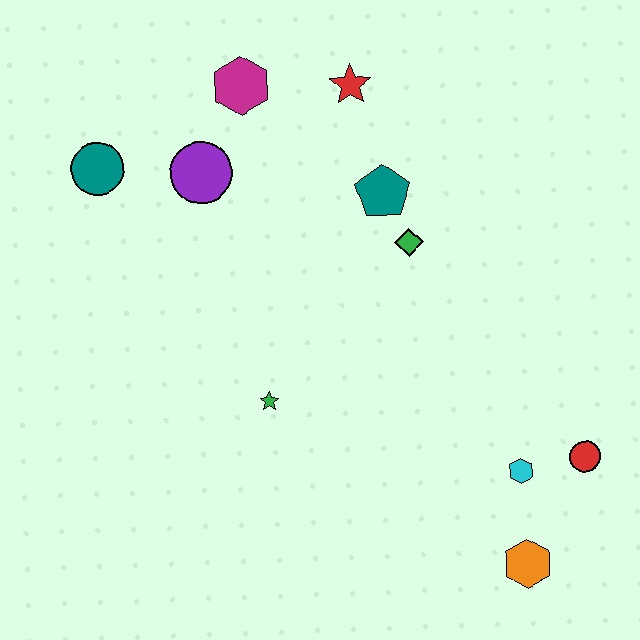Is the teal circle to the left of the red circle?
Yes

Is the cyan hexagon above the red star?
No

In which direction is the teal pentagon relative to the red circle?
The teal pentagon is above the red circle.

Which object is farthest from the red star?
The orange hexagon is farthest from the red star.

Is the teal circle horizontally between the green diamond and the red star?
No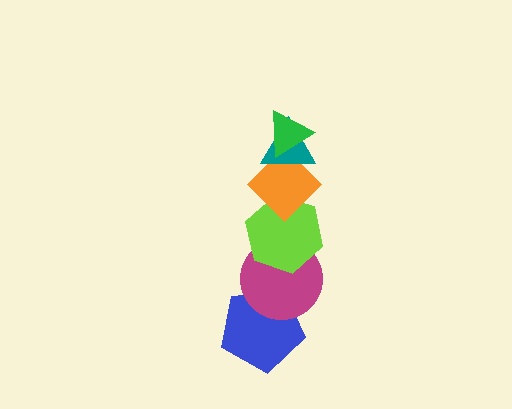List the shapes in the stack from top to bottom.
From top to bottom: the green triangle, the teal triangle, the orange diamond, the lime hexagon, the magenta circle, the blue pentagon.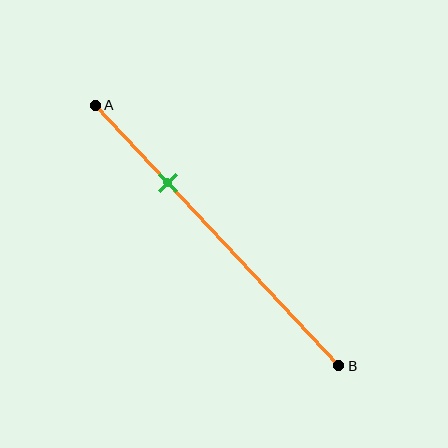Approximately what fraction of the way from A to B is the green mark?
The green mark is approximately 30% of the way from A to B.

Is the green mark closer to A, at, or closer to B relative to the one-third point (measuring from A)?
The green mark is closer to point A than the one-third point of segment AB.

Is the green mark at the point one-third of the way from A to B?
No, the mark is at about 30% from A, not at the 33% one-third point.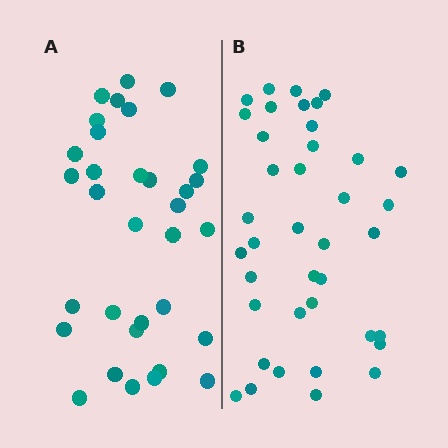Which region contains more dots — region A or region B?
Region B (the right region) has more dots.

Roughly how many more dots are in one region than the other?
Region B has about 6 more dots than region A.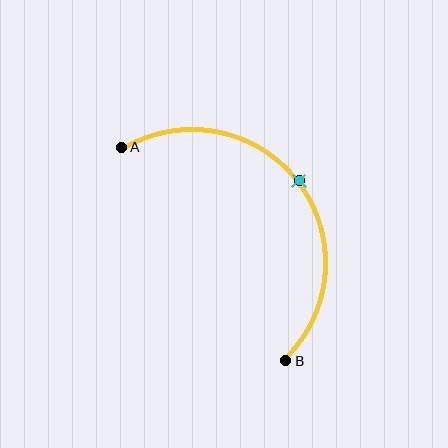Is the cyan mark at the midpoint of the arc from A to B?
Yes. The cyan mark lies on the arc at equal arc-length from both A and B — it is the arc midpoint.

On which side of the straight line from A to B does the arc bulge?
The arc bulges above and to the right of the straight line connecting A and B.